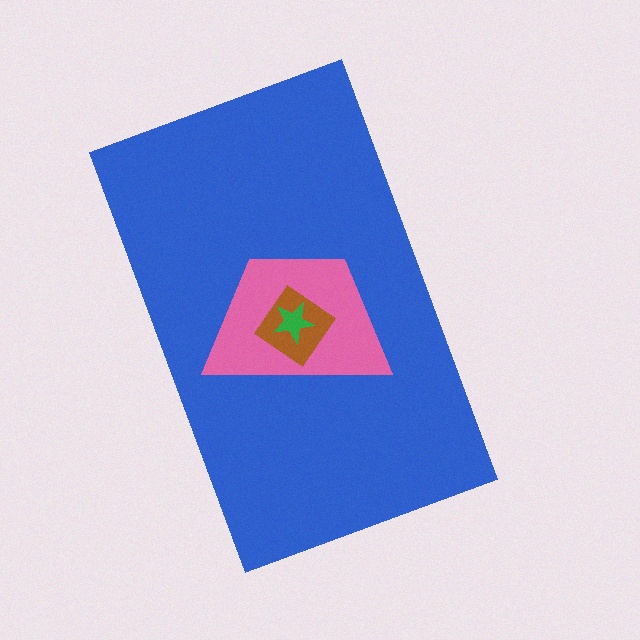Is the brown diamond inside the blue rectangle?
Yes.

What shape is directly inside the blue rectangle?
The pink trapezoid.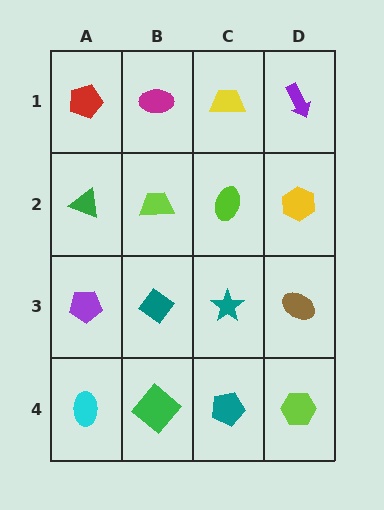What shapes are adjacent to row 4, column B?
A teal diamond (row 3, column B), a cyan ellipse (row 4, column A), a teal pentagon (row 4, column C).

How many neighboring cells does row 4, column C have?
3.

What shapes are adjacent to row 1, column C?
A lime ellipse (row 2, column C), a magenta ellipse (row 1, column B), a purple arrow (row 1, column D).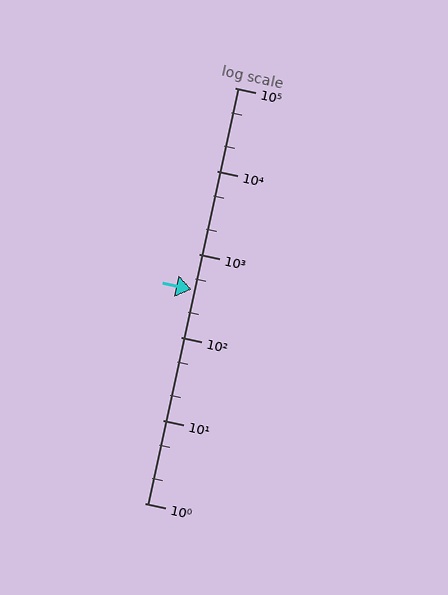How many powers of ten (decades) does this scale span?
The scale spans 5 decades, from 1 to 100000.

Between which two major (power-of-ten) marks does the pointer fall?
The pointer is between 100 and 1000.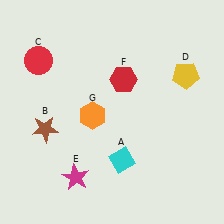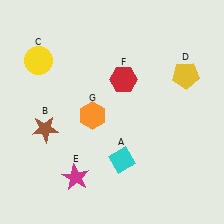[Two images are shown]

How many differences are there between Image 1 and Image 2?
There is 1 difference between the two images.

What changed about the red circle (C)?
In Image 1, C is red. In Image 2, it changed to yellow.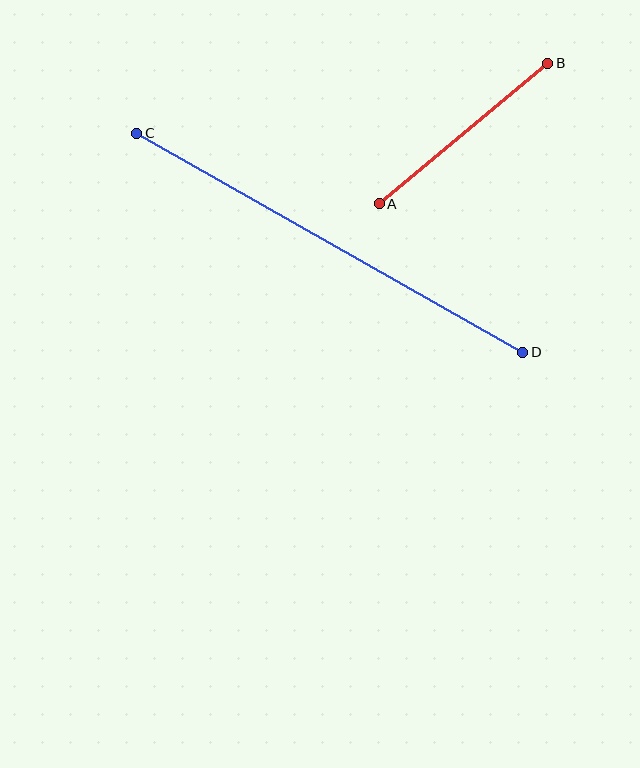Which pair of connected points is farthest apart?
Points C and D are farthest apart.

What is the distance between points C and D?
The distance is approximately 444 pixels.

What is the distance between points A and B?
The distance is approximately 219 pixels.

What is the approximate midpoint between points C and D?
The midpoint is at approximately (330, 243) pixels.